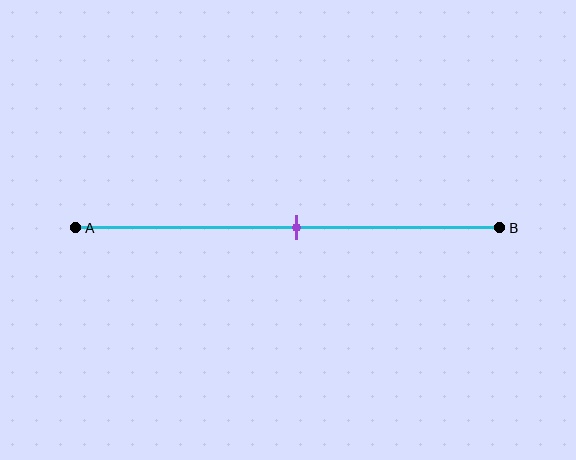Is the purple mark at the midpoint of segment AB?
Yes, the mark is approximately at the midpoint.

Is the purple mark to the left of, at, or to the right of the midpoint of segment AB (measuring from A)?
The purple mark is approximately at the midpoint of segment AB.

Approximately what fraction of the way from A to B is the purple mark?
The purple mark is approximately 50% of the way from A to B.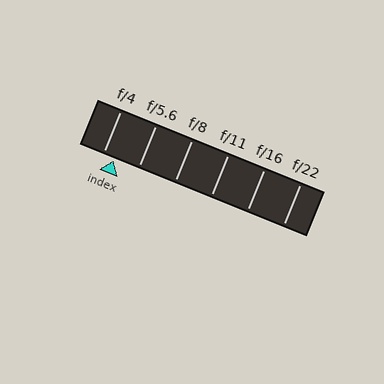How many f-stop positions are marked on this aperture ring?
There are 6 f-stop positions marked.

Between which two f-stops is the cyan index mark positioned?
The index mark is between f/4 and f/5.6.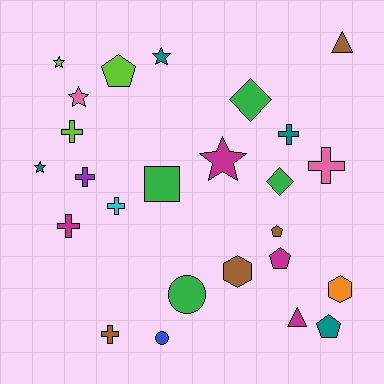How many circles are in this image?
There are 2 circles.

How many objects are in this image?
There are 25 objects.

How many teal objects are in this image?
There are 4 teal objects.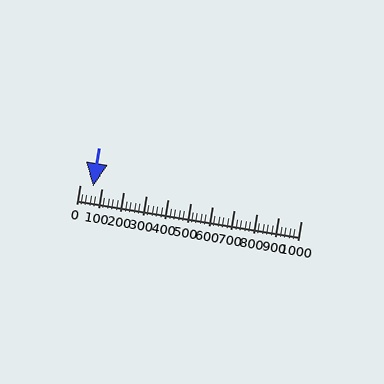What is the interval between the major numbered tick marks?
The major tick marks are spaced 100 units apart.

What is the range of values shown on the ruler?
The ruler shows values from 0 to 1000.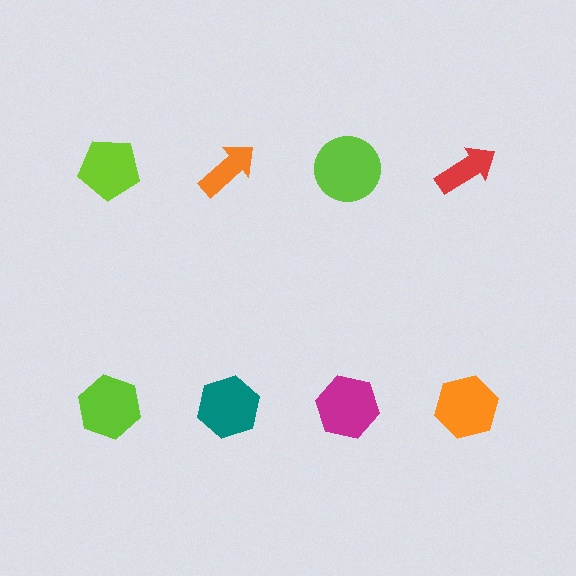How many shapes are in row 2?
4 shapes.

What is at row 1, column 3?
A lime circle.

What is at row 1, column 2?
An orange arrow.